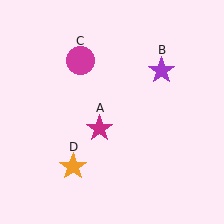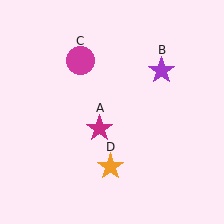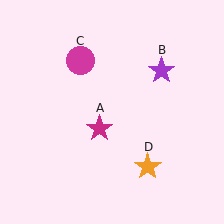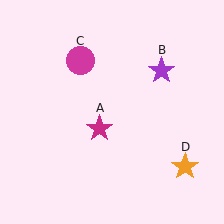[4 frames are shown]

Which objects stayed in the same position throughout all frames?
Magenta star (object A) and purple star (object B) and magenta circle (object C) remained stationary.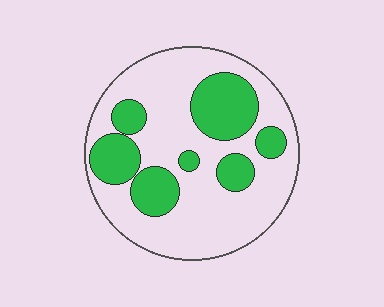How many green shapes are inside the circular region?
7.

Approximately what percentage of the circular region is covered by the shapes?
Approximately 30%.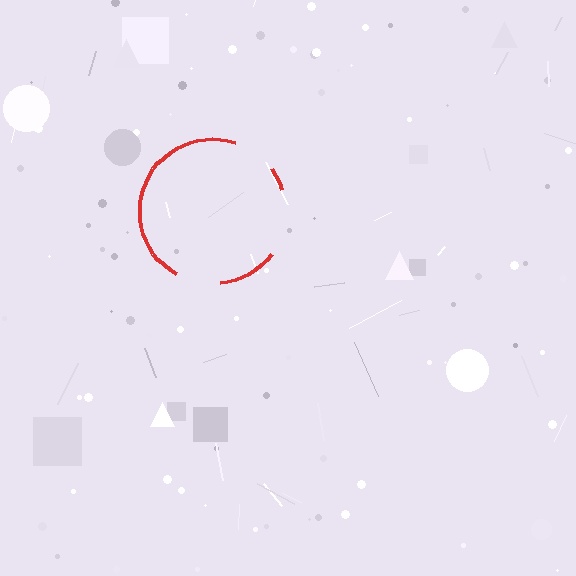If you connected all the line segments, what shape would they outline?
They would outline a circle.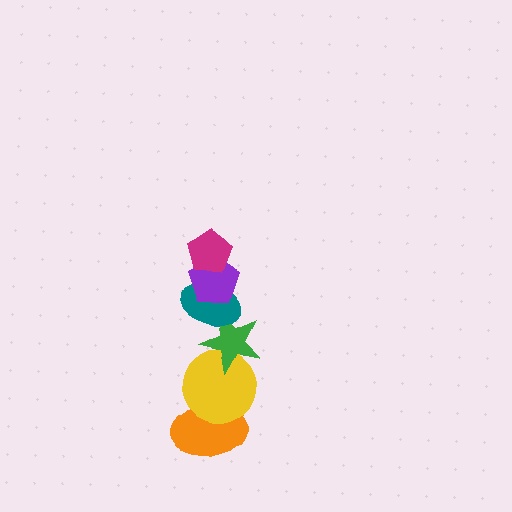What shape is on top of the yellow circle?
The green star is on top of the yellow circle.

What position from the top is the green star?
The green star is 4th from the top.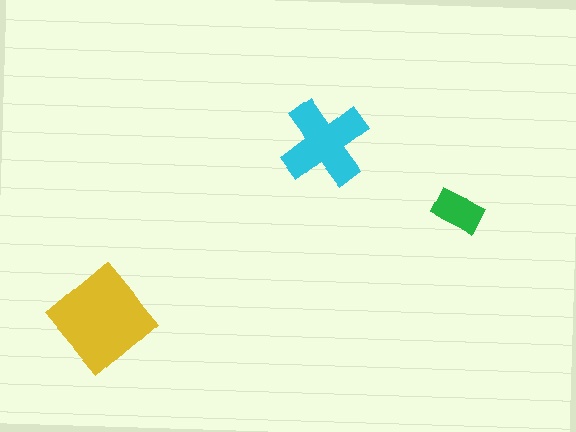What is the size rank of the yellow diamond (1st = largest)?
1st.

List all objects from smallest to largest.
The green rectangle, the cyan cross, the yellow diamond.